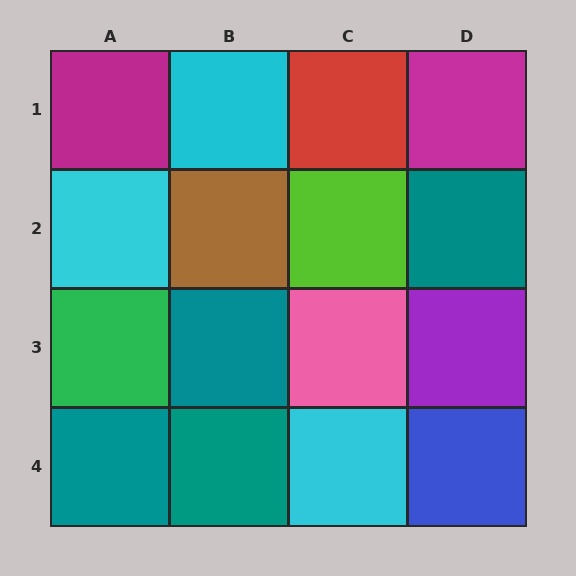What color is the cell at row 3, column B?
Teal.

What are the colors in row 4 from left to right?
Teal, teal, cyan, blue.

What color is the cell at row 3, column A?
Green.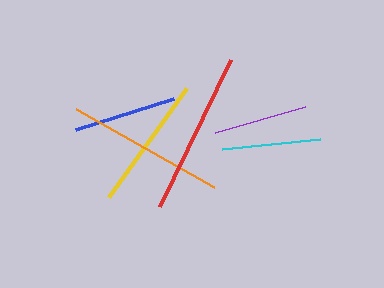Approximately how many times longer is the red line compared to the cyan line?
The red line is approximately 1.7 times the length of the cyan line.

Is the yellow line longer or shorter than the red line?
The red line is longer than the yellow line.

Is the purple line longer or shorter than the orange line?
The orange line is longer than the purple line.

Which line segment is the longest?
The red line is the longest at approximately 163 pixels.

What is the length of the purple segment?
The purple segment is approximately 93 pixels long.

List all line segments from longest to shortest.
From longest to shortest: red, orange, yellow, blue, cyan, purple.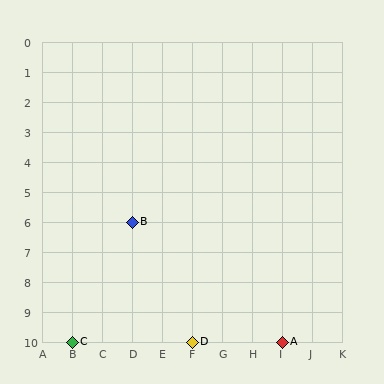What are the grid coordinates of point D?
Point D is at grid coordinates (F, 10).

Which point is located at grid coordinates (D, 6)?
Point B is at (D, 6).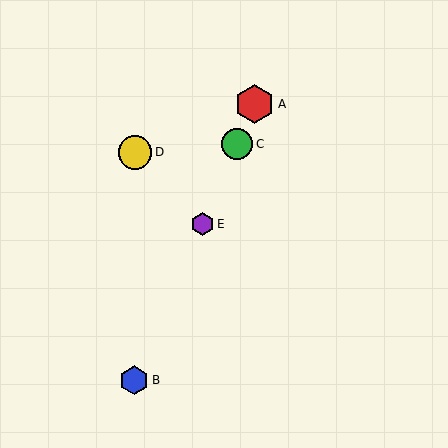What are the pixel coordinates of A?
Object A is at (255, 104).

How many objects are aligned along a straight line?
4 objects (A, B, C, E) are aligned along a straight line.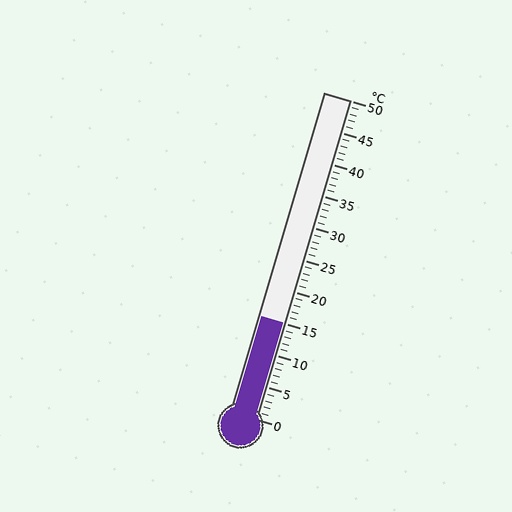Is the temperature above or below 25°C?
The temperature is below 25°C.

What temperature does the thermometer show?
The thermometer shows approximately 15°C.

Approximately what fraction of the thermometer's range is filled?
The thermometer is filled to approximately 30% of its range.